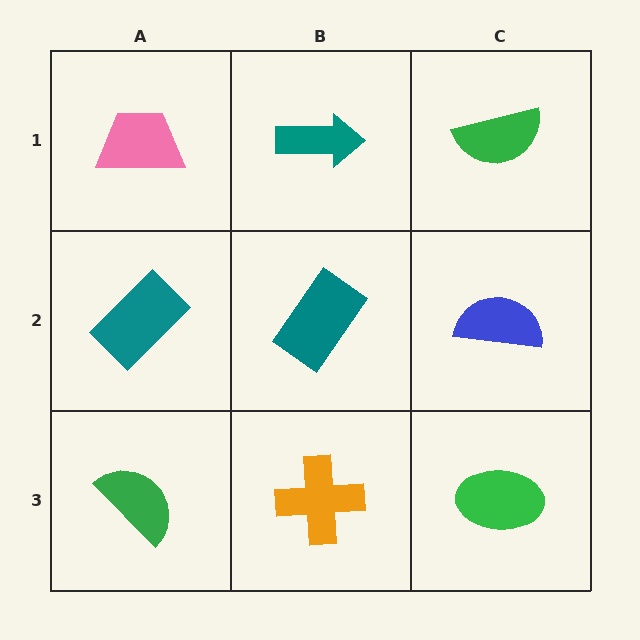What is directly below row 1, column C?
A blue semicircle.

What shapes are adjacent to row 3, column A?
A teal rectangle (row 2, column A), an orange cross (row 3, column B).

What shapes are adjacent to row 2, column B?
A teal arrow (row 1, column B), an orange cross (row 3, column B), a teal rectangle (row 2, column A), a blue semicircle (row 2, column C).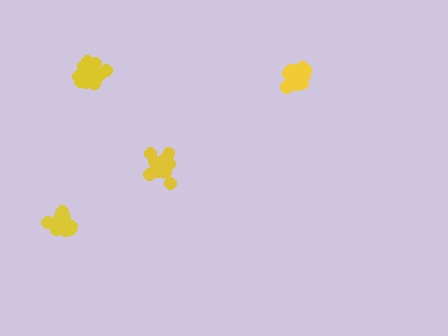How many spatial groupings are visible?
There are 4 spatial groupings.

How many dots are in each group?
Group 1: 13 dots, Group 2: 15 dots, Group 3: 13 dots, Group 4: 16 dots (57 total).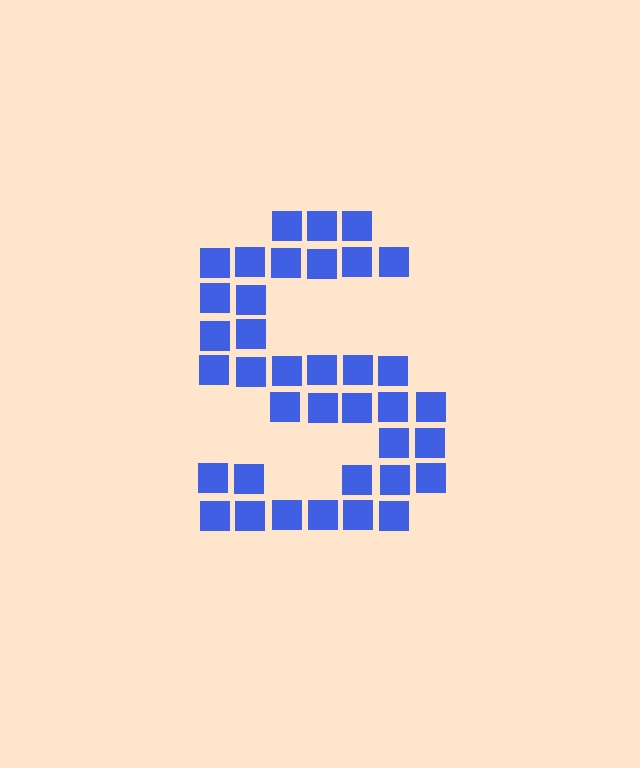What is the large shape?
The large shape is the letter S.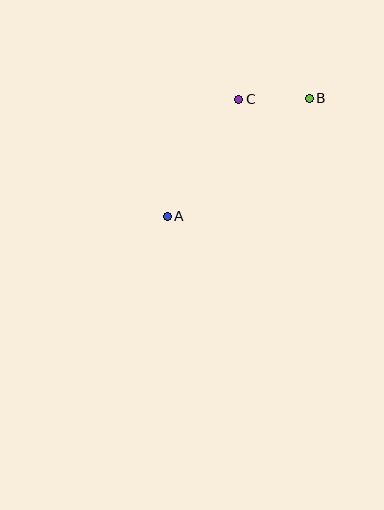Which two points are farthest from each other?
Points A and B are farthest from each other.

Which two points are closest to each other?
Points B and C are closest to each other.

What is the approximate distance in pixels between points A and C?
The distance between A and C is approximately 137 pixels.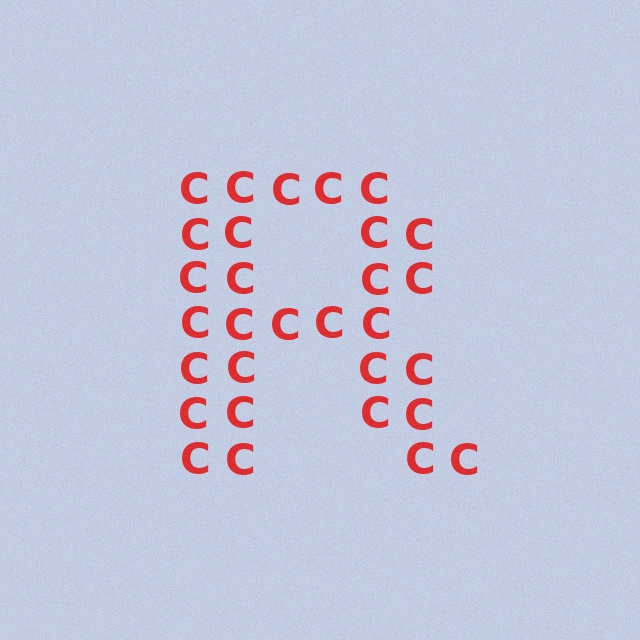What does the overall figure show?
The overall figure shows the letter R.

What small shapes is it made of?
It is made of small letter C's.